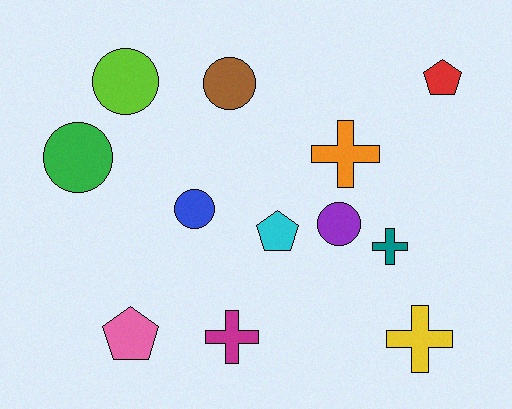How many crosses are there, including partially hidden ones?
There are 4 crosses.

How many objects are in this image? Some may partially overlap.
There are 12 objects.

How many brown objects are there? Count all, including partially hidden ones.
There is 1 brown object.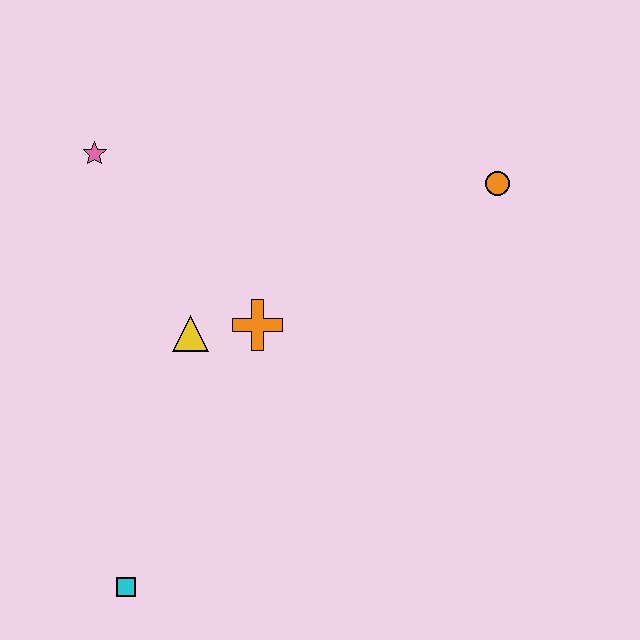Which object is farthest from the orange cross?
The cyan square is farthest from the orange cross.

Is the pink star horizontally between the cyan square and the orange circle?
No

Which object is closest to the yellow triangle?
The orange cross is closest to the yellow triangle.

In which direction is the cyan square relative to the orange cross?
The cyan square is below the orange cross.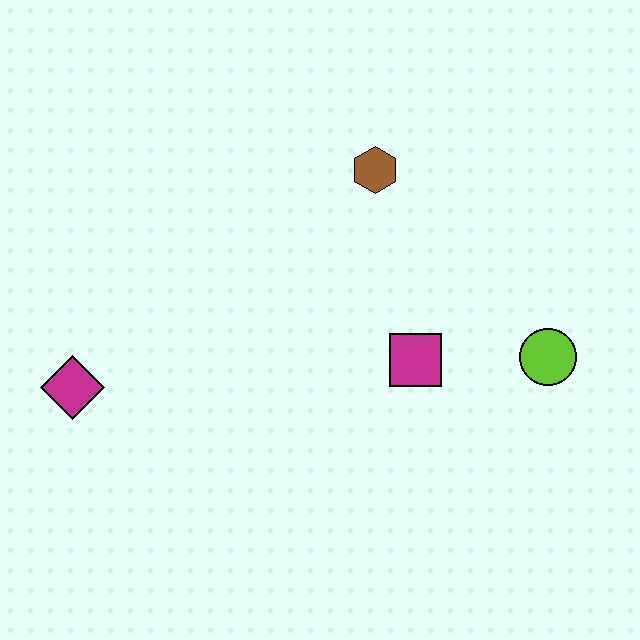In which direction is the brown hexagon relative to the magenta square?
The brown hexagon is above the magenta square.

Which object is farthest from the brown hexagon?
The magenta diamond is farthest from the brown hexagon.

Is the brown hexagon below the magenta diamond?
No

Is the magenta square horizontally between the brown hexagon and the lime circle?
Yes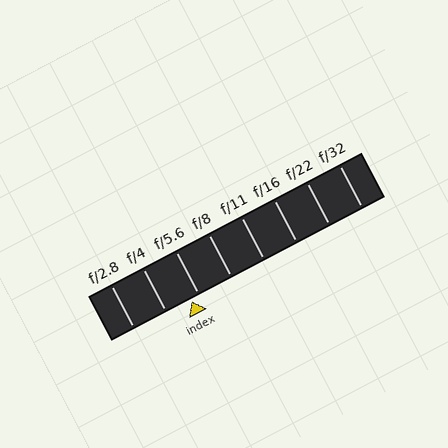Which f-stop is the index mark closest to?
The index mark is closest to f/5.6.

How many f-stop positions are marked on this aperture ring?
There are 8 f-stop positions marked.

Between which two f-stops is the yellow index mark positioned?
The index mark is between f/4 and f/5.6.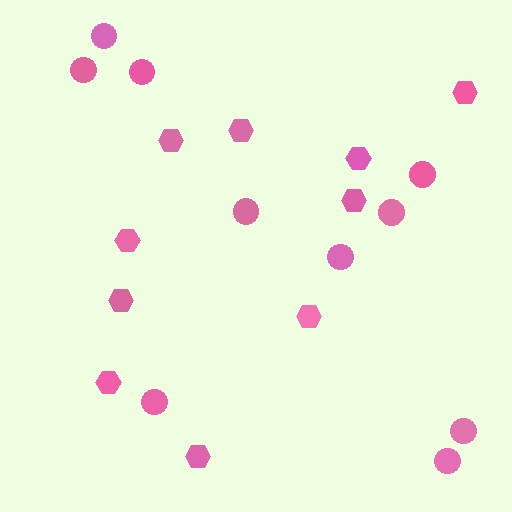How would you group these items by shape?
There are 2 groups: one group of hexagons (10) and one group of circles (10).